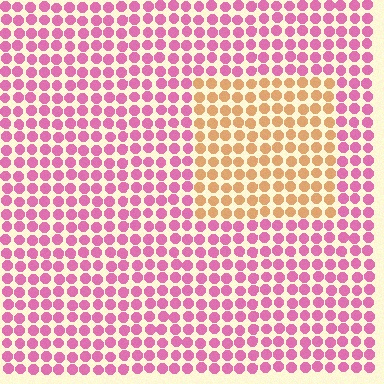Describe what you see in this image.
The image is filled with small pink elements in a uniform arrangement. A rectangle-shaped region is visible where the elements are tinted to a slightly different hue, forming a subtle color boundary.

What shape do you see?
I see a rectangle.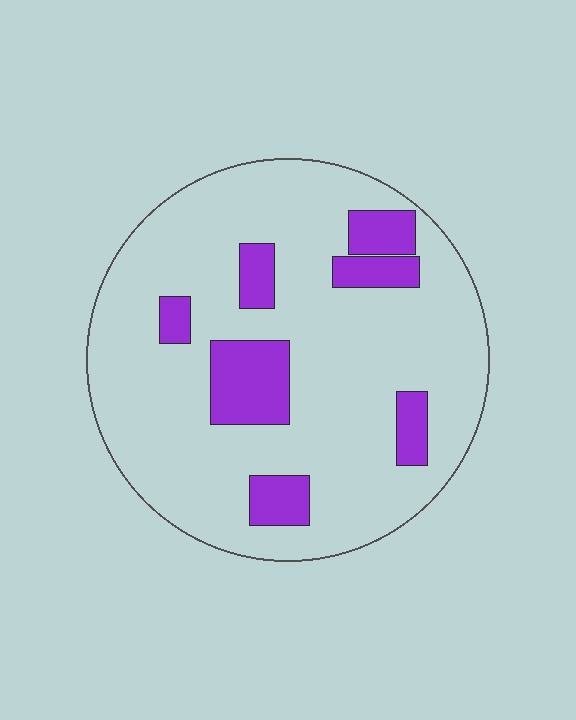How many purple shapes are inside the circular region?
7.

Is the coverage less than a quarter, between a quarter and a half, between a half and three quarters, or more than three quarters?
Less than a quarter.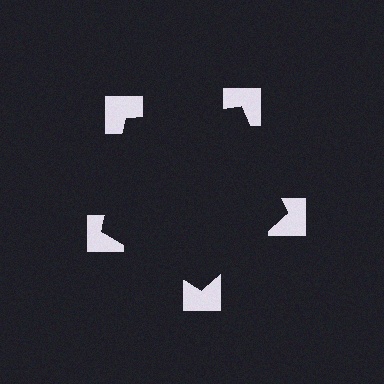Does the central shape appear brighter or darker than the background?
It typically appears slightly darker than the background, even though no actual brightness change is drawn.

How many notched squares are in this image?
There are 5 — one at each vertex of the illusory pentagon.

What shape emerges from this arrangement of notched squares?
An illusory pentagon — its edges are inferred from the aligned wedge cuts in the notched squares, not physically drawn.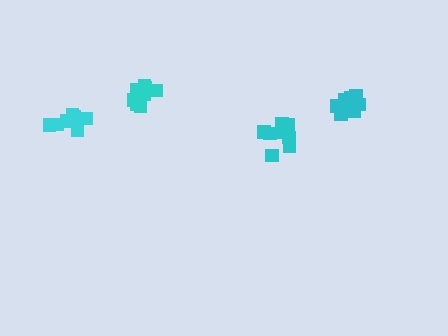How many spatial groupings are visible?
There are 4 spatial groupings.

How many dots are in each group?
Group 1: 10 dots, Group 2: 8 dots, Group 3: 9 dots, Group 4: 11 dots (38 total).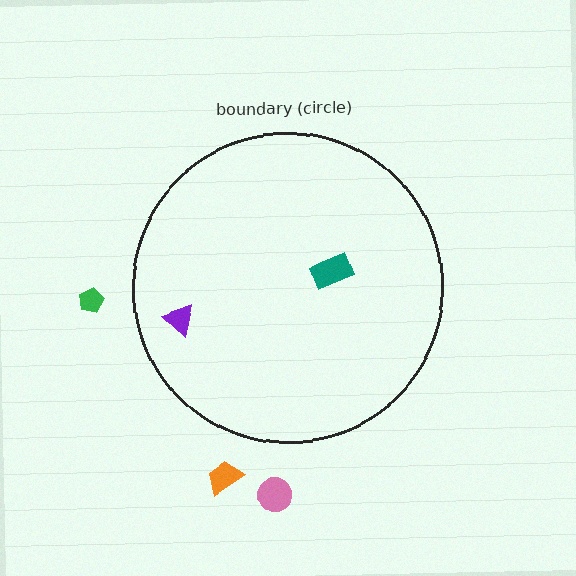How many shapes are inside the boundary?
2 inside, 3 outside.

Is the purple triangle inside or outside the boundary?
Inside.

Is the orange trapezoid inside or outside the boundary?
Outside.